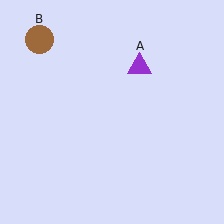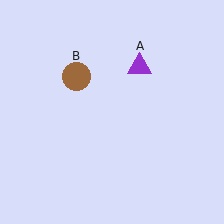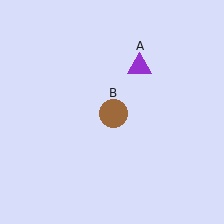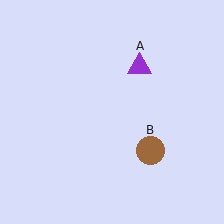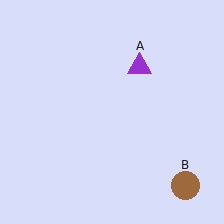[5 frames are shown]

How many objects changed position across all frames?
1 object changed position: brown circle (object B).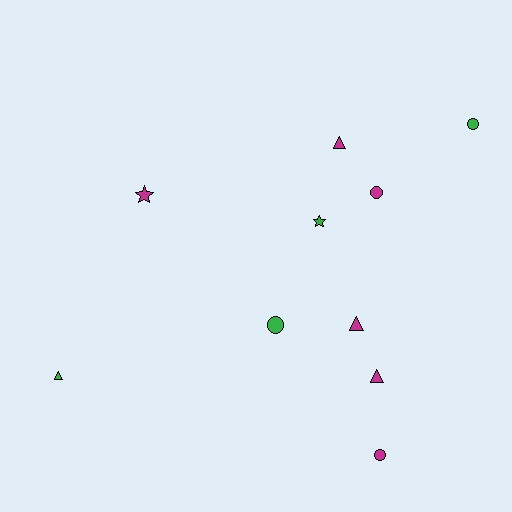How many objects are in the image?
There are 10 objects.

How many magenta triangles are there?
There are 3 magenta triangles.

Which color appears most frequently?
Magenta, with 6 objects.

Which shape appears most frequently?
Triangle, with 4 objects.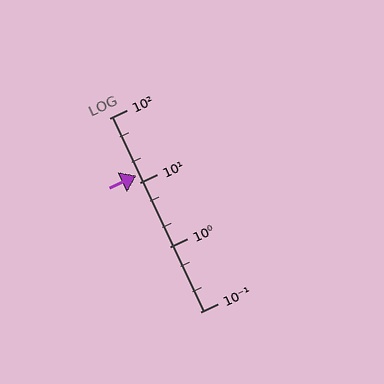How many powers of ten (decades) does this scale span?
The scale spans 3 decades, from 0.1 to 100.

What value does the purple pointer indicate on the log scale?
The pointer indicates approximately 13.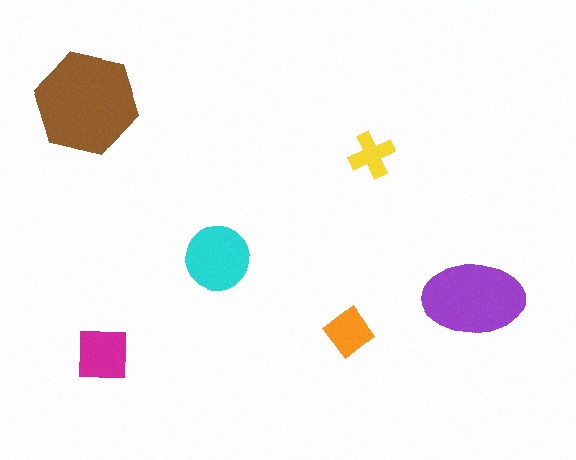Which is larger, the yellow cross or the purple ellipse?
The purple ellipse.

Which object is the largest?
The brown hexagon.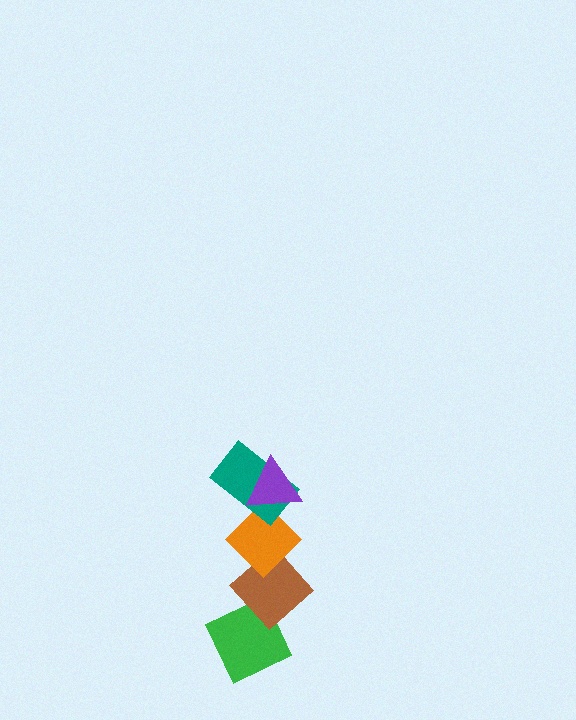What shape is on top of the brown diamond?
The orange diamond is on top of the brown diamond.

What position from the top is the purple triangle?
The purple triangle is 1st from the top.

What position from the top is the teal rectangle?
The teal rectangle is 2nd from the top.